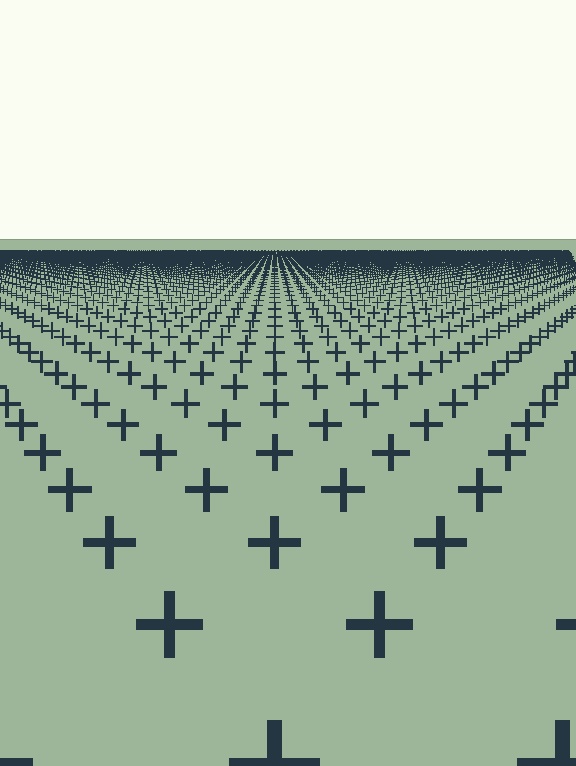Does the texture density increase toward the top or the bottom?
Density increases toward the top.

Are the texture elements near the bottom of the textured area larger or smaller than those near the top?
Larger. Near the bottom, elements are closer to the viewer and appear at a bigger on-screen size.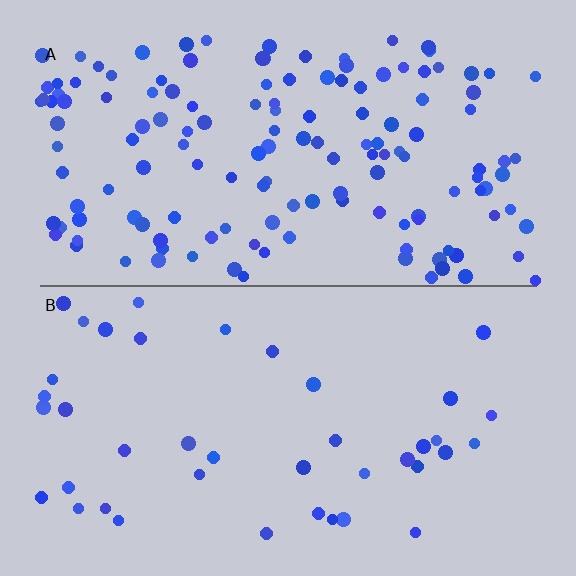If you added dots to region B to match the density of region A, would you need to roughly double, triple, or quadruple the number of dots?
Approximately quadruple.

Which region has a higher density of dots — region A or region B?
A (the top).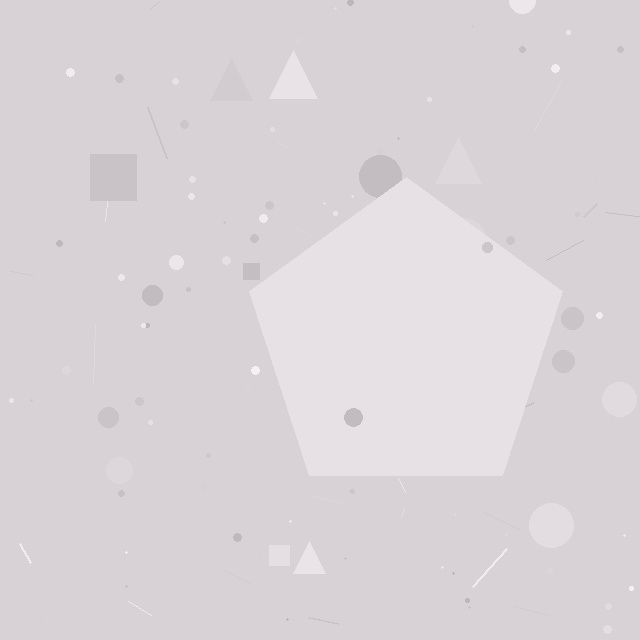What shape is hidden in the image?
A pentagon is hidden in the image.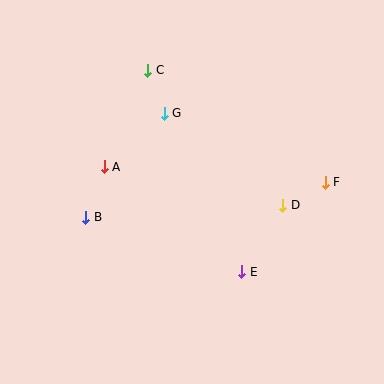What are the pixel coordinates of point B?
Point B is at (86, 217).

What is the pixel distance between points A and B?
The distance between A and B is 54 pixels.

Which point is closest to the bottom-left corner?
Point B is closest to the bottom-left corner.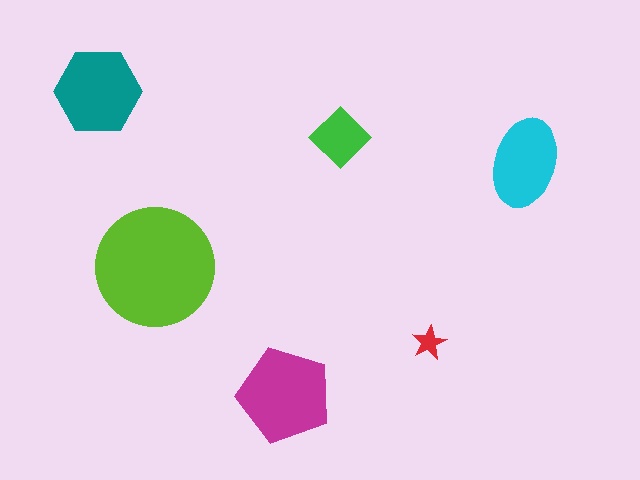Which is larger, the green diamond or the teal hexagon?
The teal hexagon.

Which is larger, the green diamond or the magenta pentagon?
The magenta pentagon.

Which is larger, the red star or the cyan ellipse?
The cyan ellipse.